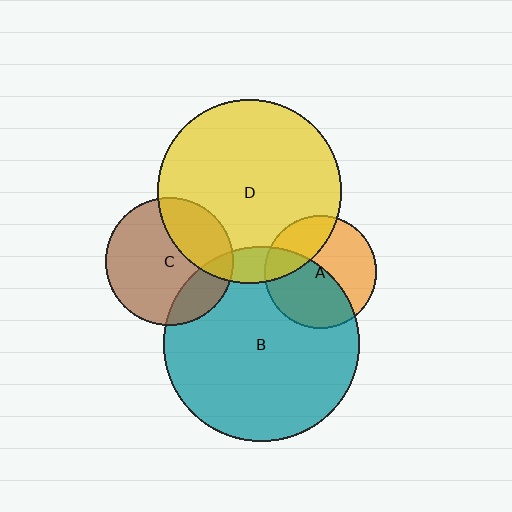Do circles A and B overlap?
Yes.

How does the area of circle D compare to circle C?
Approximately 2.1 times.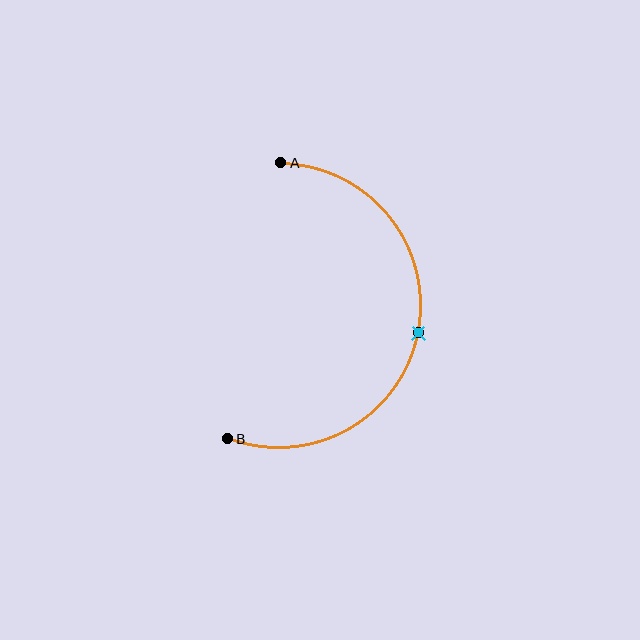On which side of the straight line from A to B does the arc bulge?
The arc bulges to the right of the straight line connecting A and B.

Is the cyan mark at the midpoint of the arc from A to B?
Yes. The cyan mark lies on the arc at equal arc-length from both A and B — it is the arc midpoint.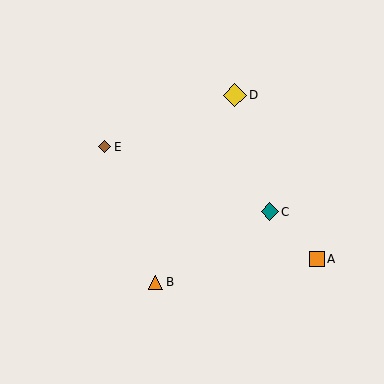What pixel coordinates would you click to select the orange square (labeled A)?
Click at (317, 259) to select the orange square A.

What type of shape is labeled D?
Shape D is a yellow diamond.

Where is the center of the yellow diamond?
The center of the yellow diamond is at (235, 95).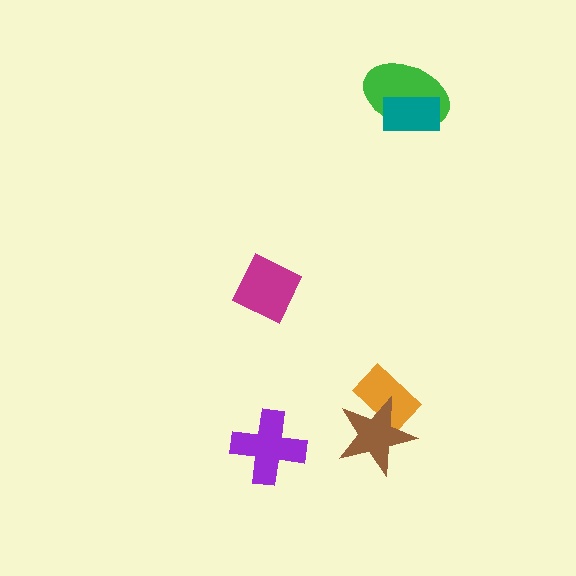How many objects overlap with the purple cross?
0 objects overlap with the purple cross.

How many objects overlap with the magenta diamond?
0 objects overlap with the magenta diamond.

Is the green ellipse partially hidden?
Yes, it is partially covered by another shape.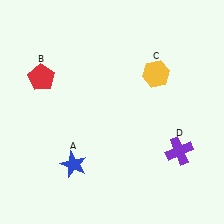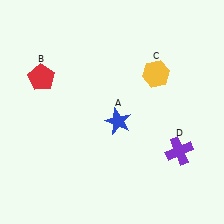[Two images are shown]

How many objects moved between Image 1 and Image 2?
1 object moved between the two images.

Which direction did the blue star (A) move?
The blue star (A) moved right.